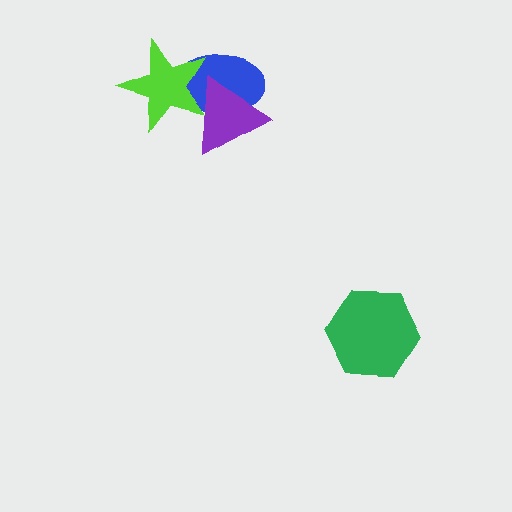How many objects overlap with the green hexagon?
0 objects overlap with the green hexagon.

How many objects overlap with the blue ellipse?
2 objects overlap with the blue ellipse.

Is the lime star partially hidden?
No, no other shape covers it.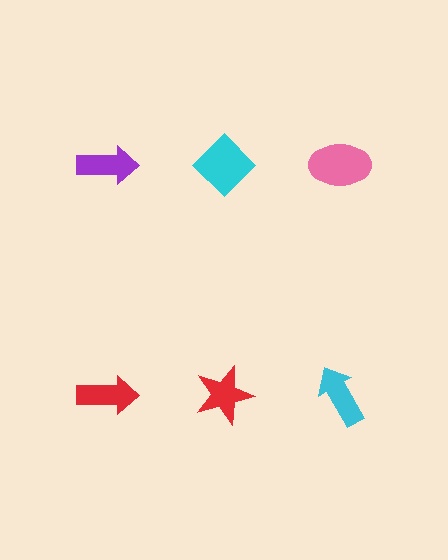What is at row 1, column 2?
A cyan diamond.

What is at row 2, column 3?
A cyan arrow.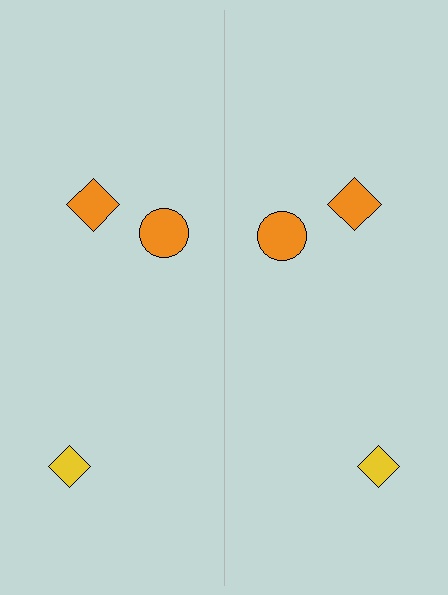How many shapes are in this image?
There are 6 shapes in this image.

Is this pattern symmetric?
Yes, this pattern has bilateral (reflection) symmetry.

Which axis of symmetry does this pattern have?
The pattern has a vertical axis of symmetry running through the center of the image.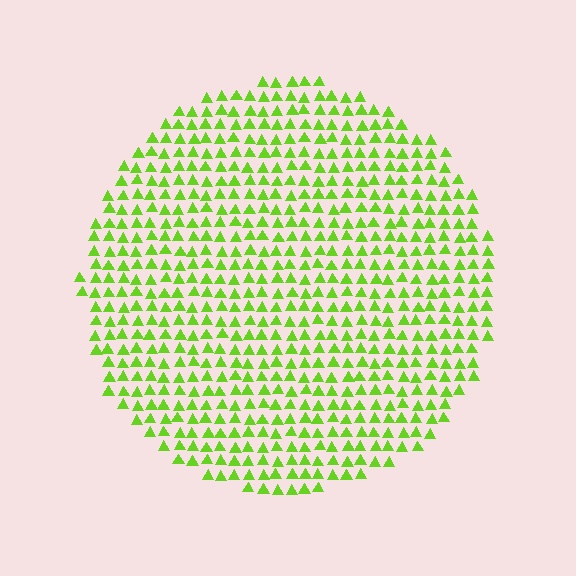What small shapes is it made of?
It is made of small triangles.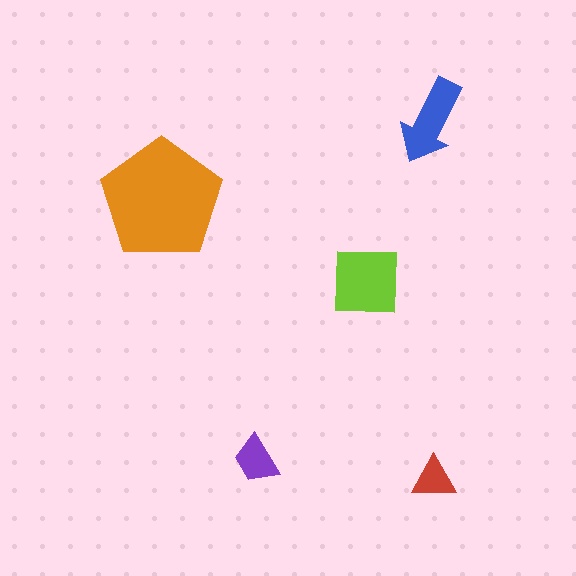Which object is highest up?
The blue arrow is topmost.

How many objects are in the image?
There are 5 objects in the image.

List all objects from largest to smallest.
The orange pentagon, the lime square, the blue arrow, the purple trapezoid, the red triangle.